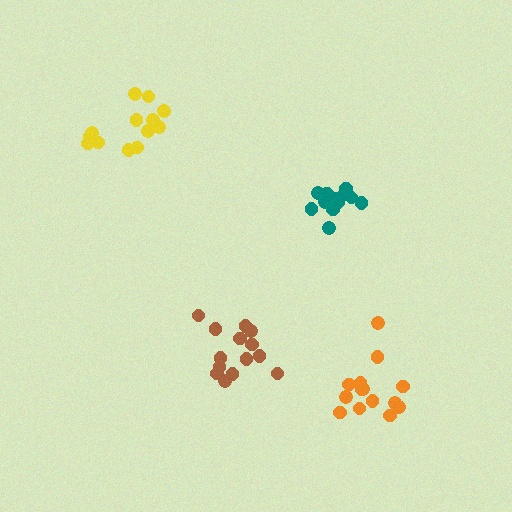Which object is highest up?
The yellow cluster is topmost.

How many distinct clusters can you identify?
There are 4 distinct clusters.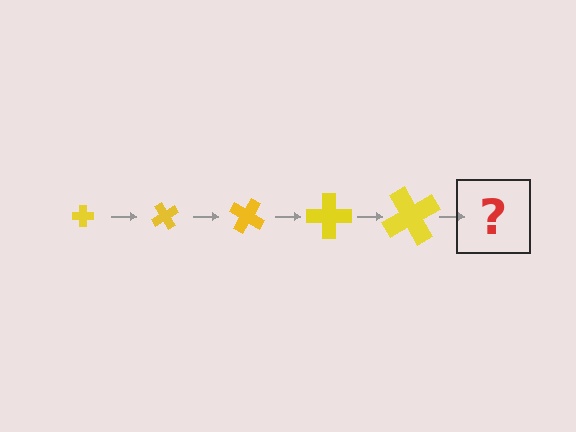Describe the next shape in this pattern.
It should be a cross, larger than the previous one and rotated 300 degrees from the start.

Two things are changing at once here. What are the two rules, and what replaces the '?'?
The two rules are that the cross grows larger each step and it rotates 60 degrees each step. The '?' should be a cross, larger than the previous one and rotated 300 degrees from the start.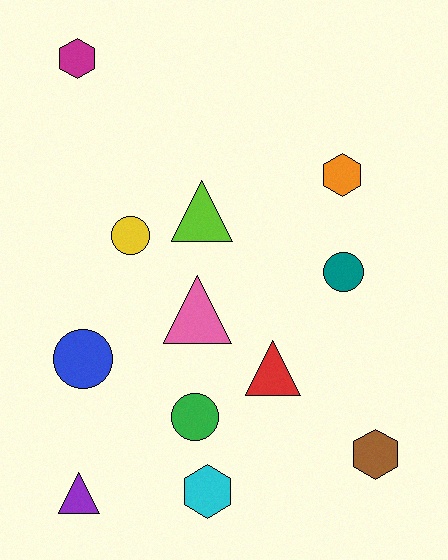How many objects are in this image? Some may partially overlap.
There are 12 objects.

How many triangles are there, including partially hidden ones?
There are 4 triangles.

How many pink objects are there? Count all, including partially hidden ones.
There is 1 pink object.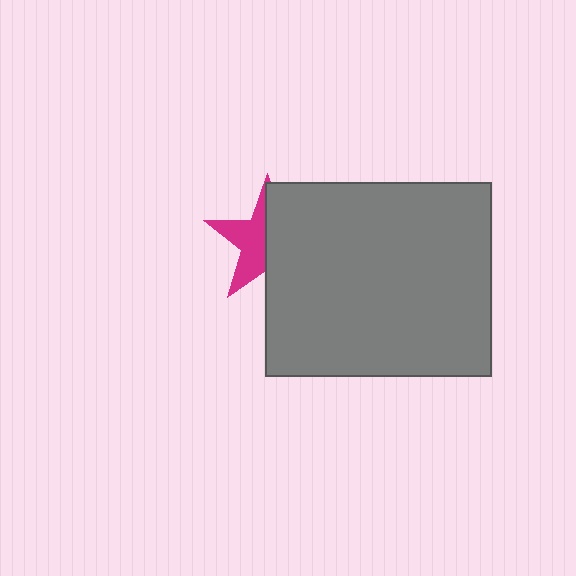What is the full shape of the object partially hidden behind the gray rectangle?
The partially hidden object is a magenta star.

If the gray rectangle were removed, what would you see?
You would see the complete magenta star.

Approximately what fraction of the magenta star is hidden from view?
Roughly 53% of the magenta star is hidden behind the gray rectangle.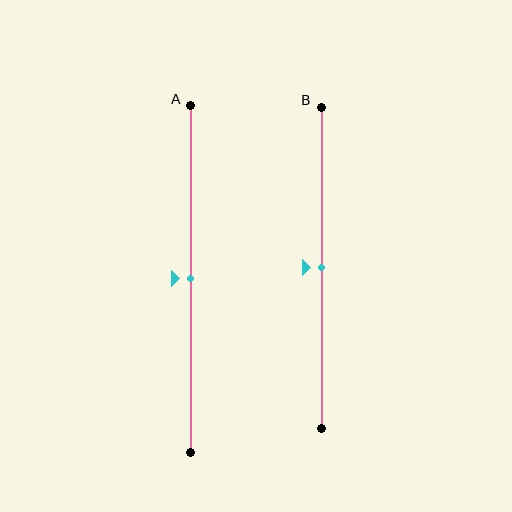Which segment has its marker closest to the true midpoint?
Segment A has its marker closest to the true midpoint.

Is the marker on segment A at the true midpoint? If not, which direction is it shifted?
Yes, the marker on segment A is at the true midpoint.